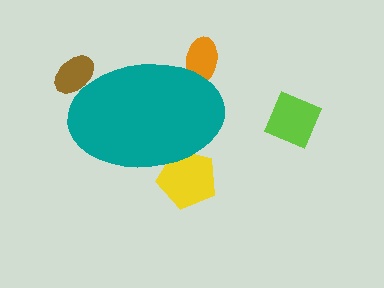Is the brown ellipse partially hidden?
Yes, the brown ellipse is partially hidden behind the teal ellipse.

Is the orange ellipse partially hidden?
Yes, the orange ellipse is partially hidden behind the teal ellipse.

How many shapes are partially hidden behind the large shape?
3 shapes are partially hidden.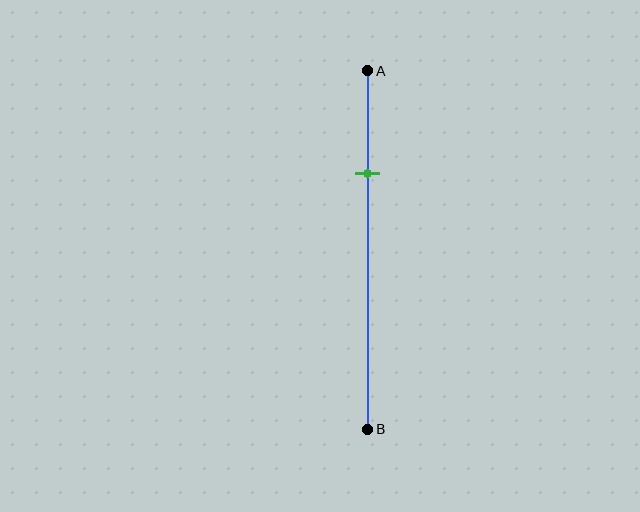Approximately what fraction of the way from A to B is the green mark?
The green mark is approximately 30% of the way from A to B.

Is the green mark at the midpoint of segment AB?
No, the mark is at about 30% from A, not at the 50% midpoint.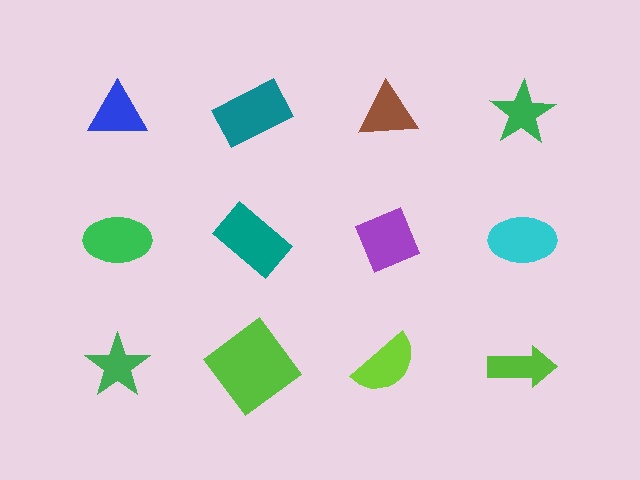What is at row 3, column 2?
A lime diamond.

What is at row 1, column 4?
A green star.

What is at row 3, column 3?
A lime semicircle.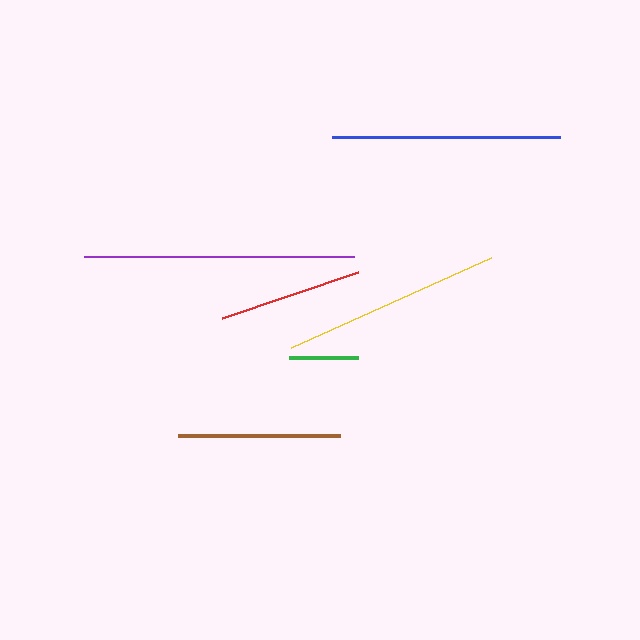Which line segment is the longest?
The purple line is the longest at approximately 270 pixels.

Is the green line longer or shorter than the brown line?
The brown line is longer than the green line.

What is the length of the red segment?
The red segment is approximately 143 pixels long.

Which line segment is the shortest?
The green line is the shortest at approximately 69 pixels.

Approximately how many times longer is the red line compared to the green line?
The red line is approximately 2.1 times the length of the green line.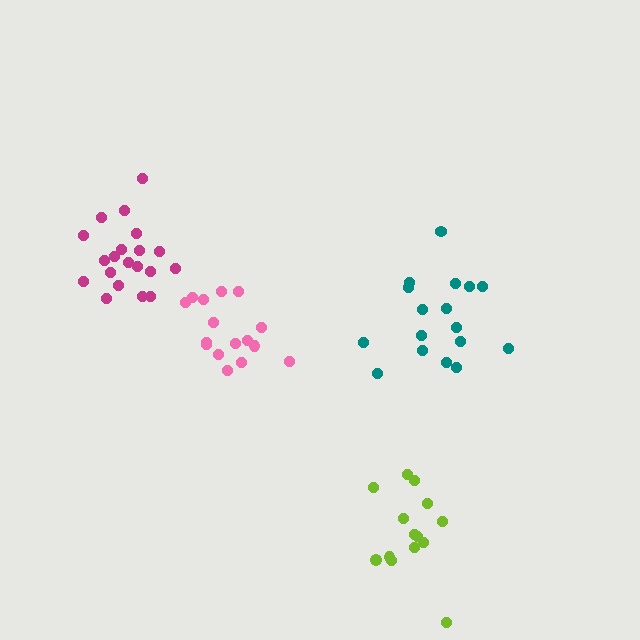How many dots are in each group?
Group 1: 20 dots, Group 2: 16 dots, Group 3: 17 dots, Group 4: 14 dots (67 total).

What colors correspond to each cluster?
The clusters are colored: magenta, pink, teal, lime.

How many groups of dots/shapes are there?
There are 4 groups.